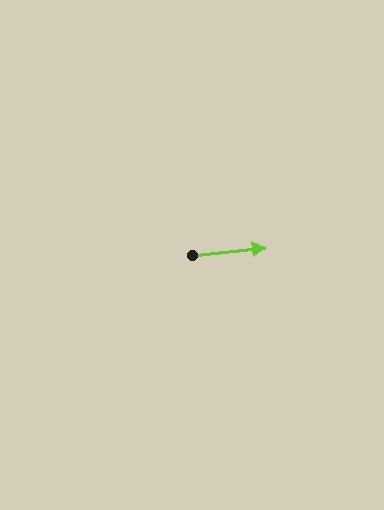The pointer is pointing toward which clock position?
Roughly 3 o'clock.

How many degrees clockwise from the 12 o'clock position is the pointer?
Approximately 84 degrees.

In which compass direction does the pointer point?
East.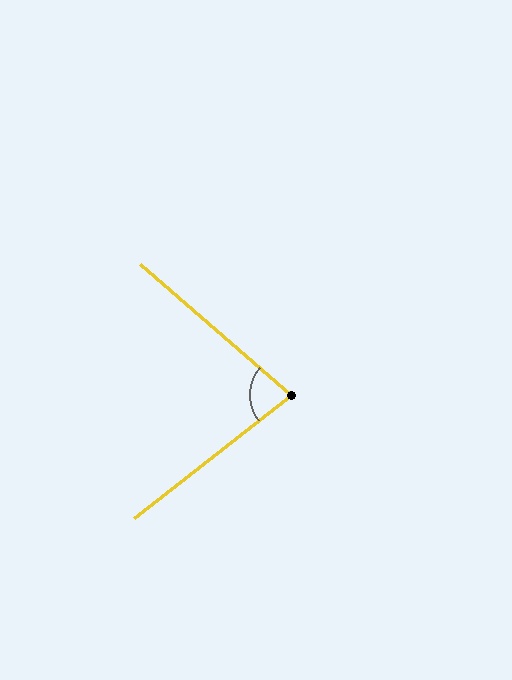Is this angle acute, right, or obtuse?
It is acute.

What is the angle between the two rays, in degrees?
Approximately 79 degrees.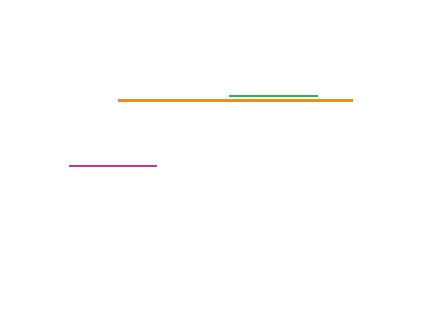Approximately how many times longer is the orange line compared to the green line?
The orange line is approximately 2.6 times the length of the green line.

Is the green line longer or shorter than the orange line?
The orange line is longer than the green line.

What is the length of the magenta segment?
The magenta segment is approximately 87 pixels long.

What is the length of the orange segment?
The orange segment is approximately 235 pixels long.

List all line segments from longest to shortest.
From longest to shortest: orange, green, magenta.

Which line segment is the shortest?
The magenta line is the shortest at approximately 87 pixels.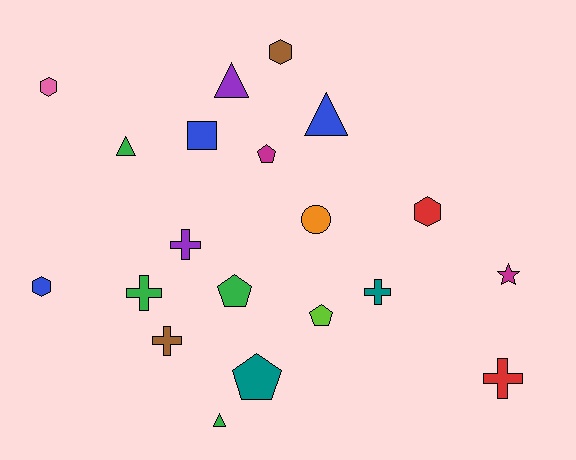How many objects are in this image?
There are 20 objects.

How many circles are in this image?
There is 1 circle.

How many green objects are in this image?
There are 4 green objects.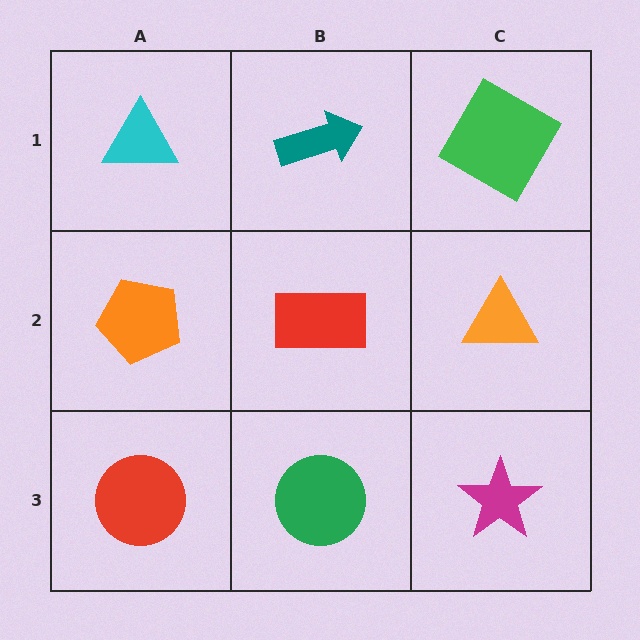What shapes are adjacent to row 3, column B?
A red rectangle (row 2, column B), a red circle (row 3, column A), a magenta star (row 3, column C).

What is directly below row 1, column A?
An orange pentagon.